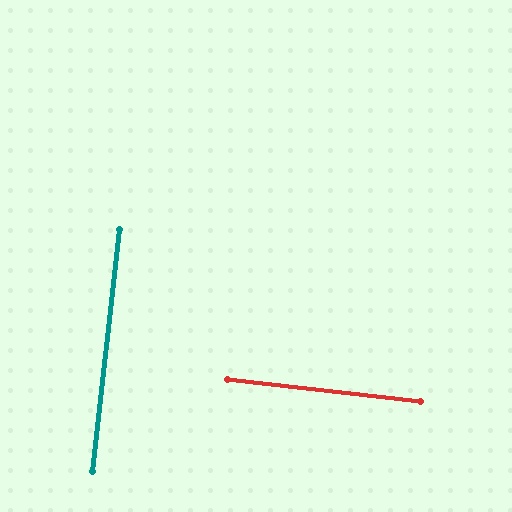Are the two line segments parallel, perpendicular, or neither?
Perpendicular — they meet at approximately 90°.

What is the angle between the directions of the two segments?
Approximately 90 degrees.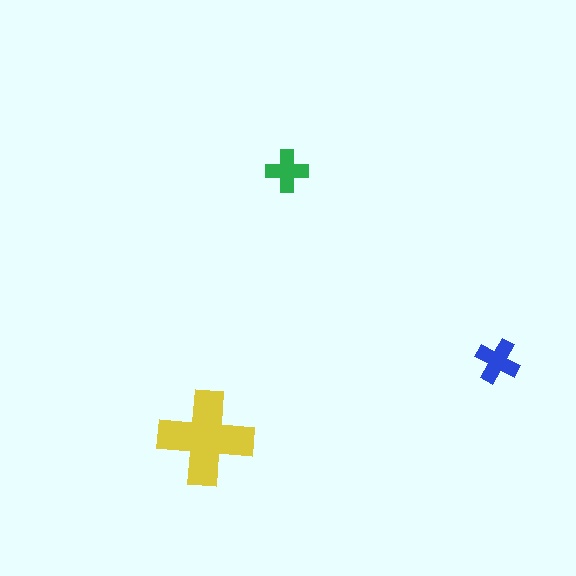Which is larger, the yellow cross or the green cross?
The yellow one.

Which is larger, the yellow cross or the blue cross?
The yellow one.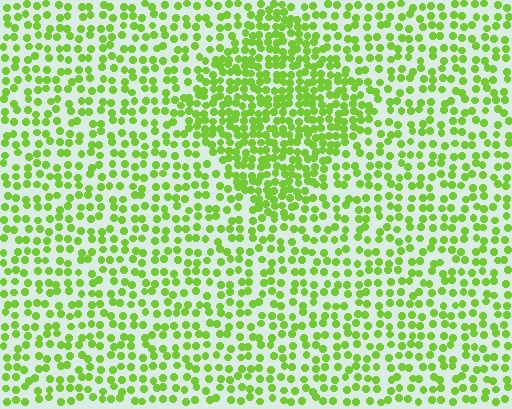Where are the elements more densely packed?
The elements are more densely packed inside the diamond boundary.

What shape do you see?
I see a diamond.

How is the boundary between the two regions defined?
The boundary is defined by a change in element density (approximately 1.9x ratio). All elements are the same color, size, and shape.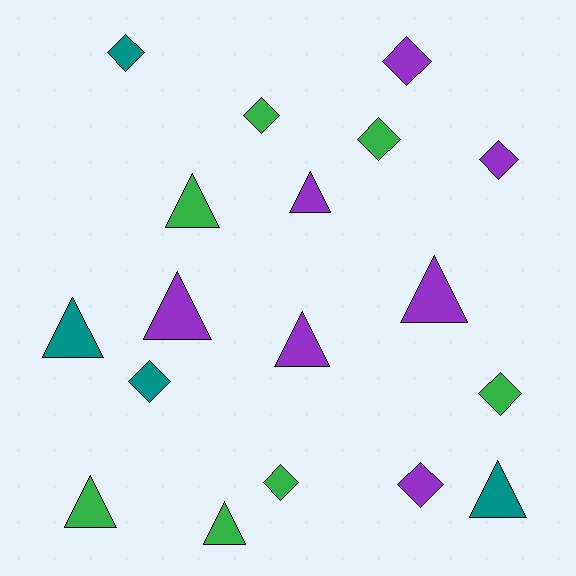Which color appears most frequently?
Purple, with 7 objects.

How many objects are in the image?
There are 18 objects.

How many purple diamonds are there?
There are 3 purple diamonds.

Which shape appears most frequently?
Triangle, with 9 objects.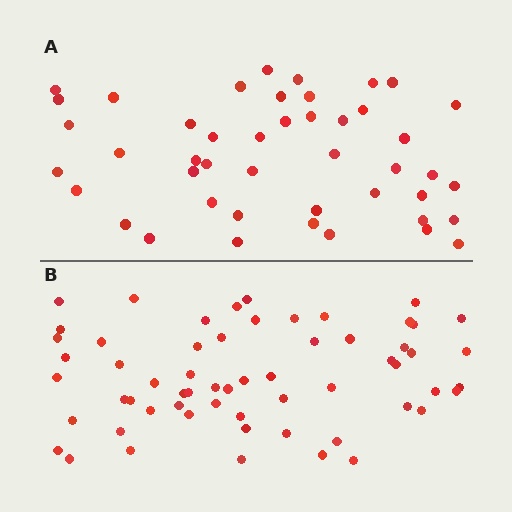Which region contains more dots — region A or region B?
Region B (the bottom region) has more dots.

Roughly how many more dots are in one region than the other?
Region B has approximately 15 more dots than region A.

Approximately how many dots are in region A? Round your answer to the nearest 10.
About 40 dots. (The exact count is 45, which rounds to 40.)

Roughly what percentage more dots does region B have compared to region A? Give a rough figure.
About 35% more.